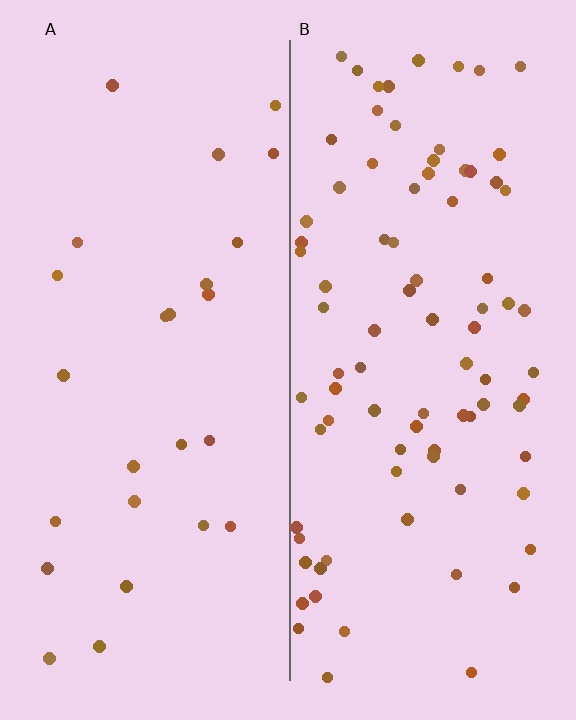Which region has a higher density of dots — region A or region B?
B (the right).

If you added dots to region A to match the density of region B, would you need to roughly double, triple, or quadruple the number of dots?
Approximately triple.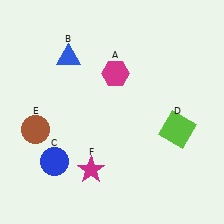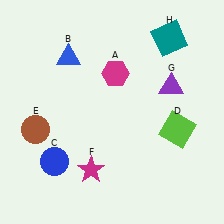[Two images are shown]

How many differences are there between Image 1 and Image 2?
There are 2 differences between the two images.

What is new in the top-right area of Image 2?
A purple triangle (G) was added in the top-right area of Image 2.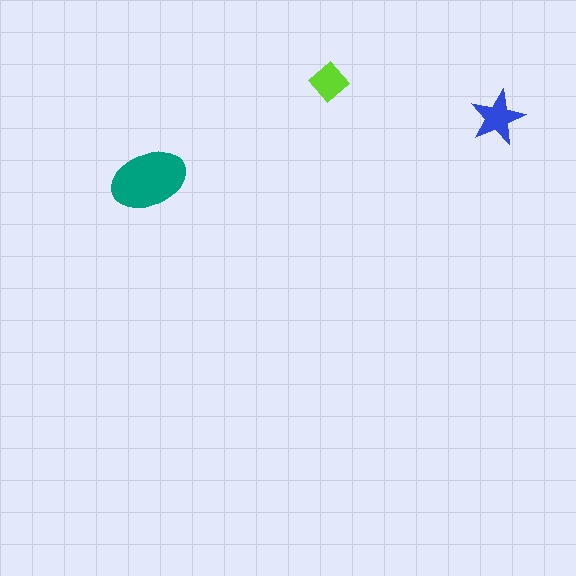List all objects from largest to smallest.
The teal ellipse, the blue star, the lime diamond.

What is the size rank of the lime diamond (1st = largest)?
3rd.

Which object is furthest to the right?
The blue star is rightmost.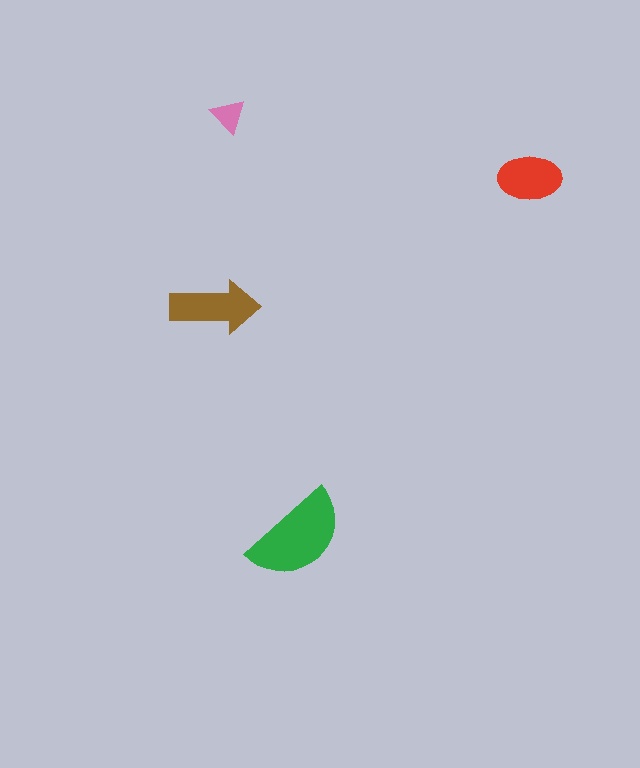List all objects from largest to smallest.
The green semicircle, the brown arrow, the red ellipse, the pink triangle.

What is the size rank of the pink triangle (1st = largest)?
4th.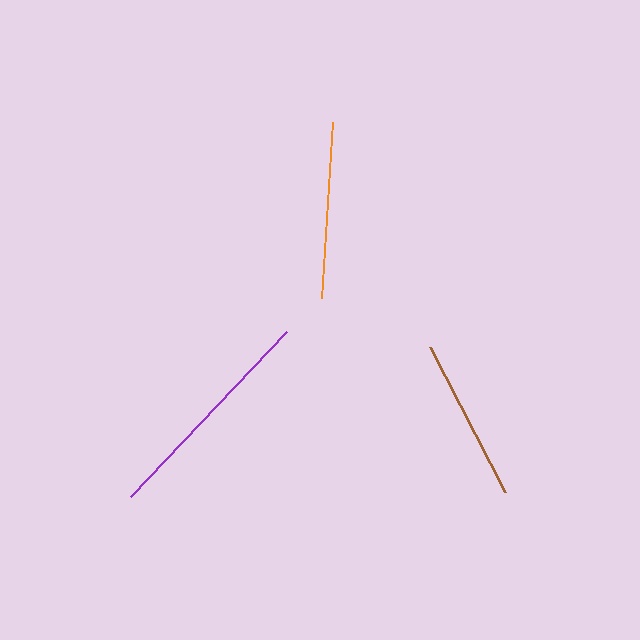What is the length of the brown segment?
The brown segment is approximately 163 pixels long.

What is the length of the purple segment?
The purple segment is approximately 227 pixels long.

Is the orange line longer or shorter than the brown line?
The orange line is longer than the brown line.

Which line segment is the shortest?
The brown line is the shortest at approximately 163 pixels.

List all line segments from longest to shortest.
From longest to shortest: purple, orange, brown.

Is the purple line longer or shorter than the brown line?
The purple line is longer than the brown line.